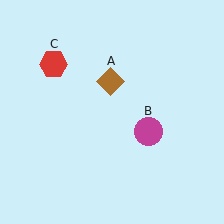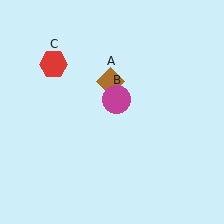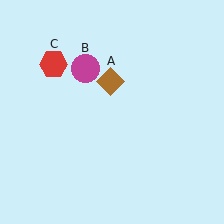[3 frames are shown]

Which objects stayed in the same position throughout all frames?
Brown diamond (object A) and red hexagon (object C) remained stationary.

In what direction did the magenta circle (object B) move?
The magenta circle (object B) moved up and to the left.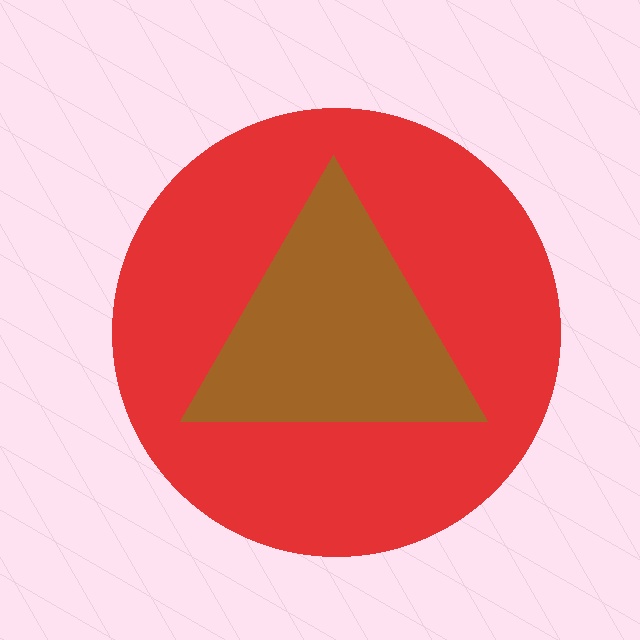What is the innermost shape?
The brown triangle.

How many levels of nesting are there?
2.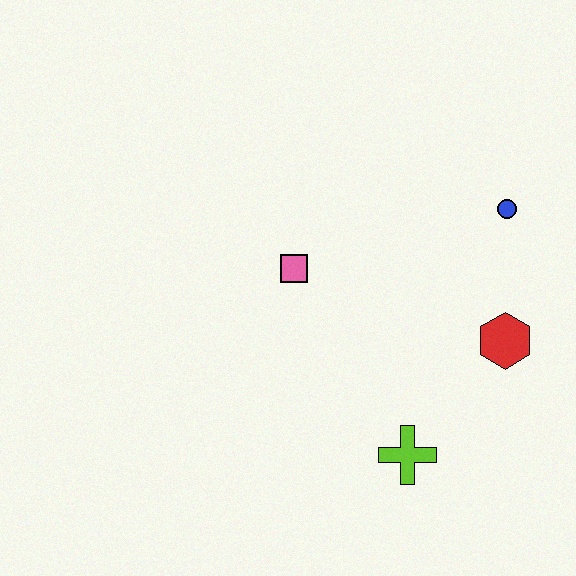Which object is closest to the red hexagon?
The blue circle is closest to the red hexagon.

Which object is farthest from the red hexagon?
The pink square is farthest from the red hexagon.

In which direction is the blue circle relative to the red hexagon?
The blue circle is above the red hexagon.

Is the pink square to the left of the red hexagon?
Yes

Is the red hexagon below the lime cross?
No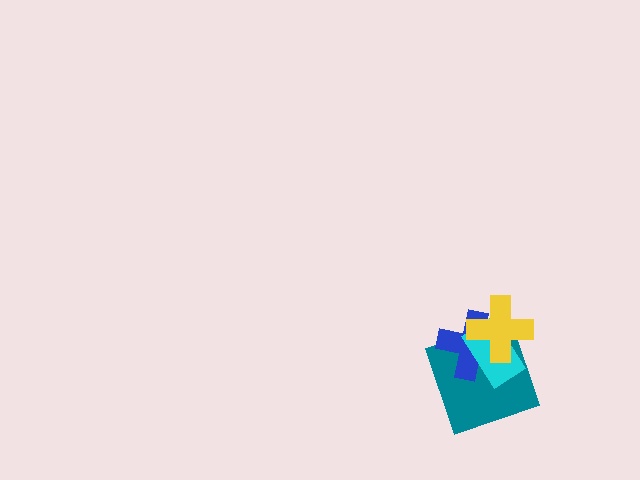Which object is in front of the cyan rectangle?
The yellow cross is in front of the cyan rectangle.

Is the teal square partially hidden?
Yes, it is partially covered by another shape.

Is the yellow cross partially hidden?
No, no other shape covers it.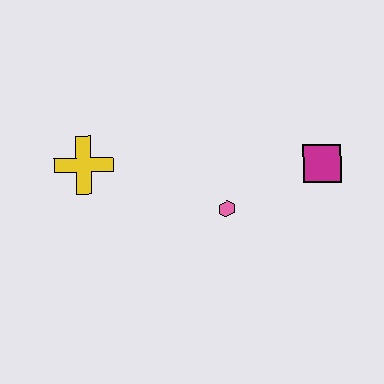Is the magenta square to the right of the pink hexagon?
Yes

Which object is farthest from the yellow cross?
The magenta square is farthest from the yellow cross.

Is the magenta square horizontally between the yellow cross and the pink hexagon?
No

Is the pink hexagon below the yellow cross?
Yes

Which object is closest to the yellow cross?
The pink hexagon is closest to the yellow cross.